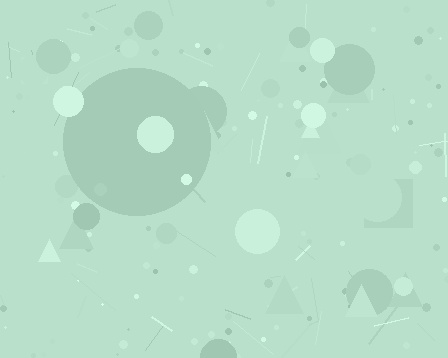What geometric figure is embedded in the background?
A circle is embedded in the background.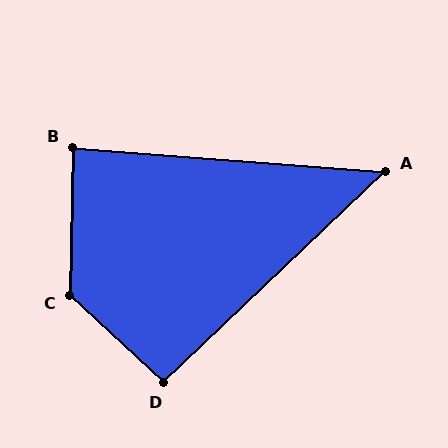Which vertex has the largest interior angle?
C, at approximately 132 degrees.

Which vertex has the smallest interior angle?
A, at approximately 48 degrees.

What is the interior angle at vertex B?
Approximately 87 degrees (approximately right).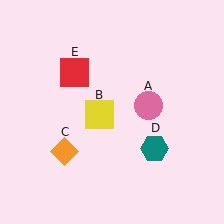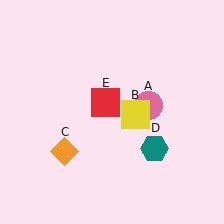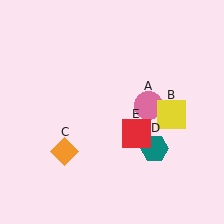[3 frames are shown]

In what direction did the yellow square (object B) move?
The yellow square (object B) moved right.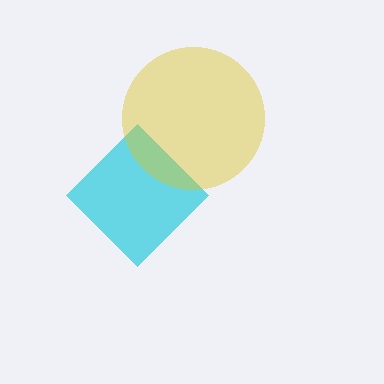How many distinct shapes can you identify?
There are 2 distinct shapes: a cyan diamond, a yellow circle.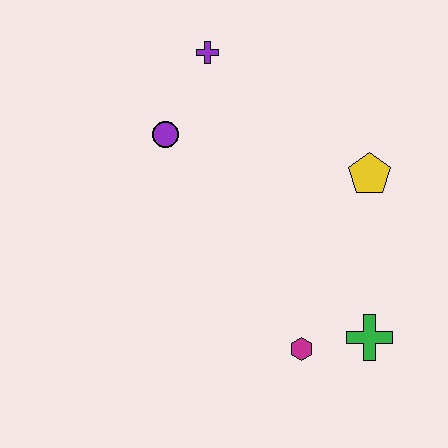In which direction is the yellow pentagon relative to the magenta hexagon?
The yellow pentagon is above the magenta hexagon.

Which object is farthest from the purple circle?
The green cross is farthest from the purple circle.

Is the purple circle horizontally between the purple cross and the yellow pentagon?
No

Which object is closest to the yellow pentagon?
The green cross is closest to the yellow pentagon.